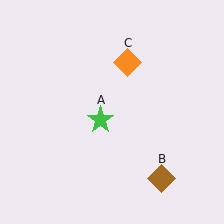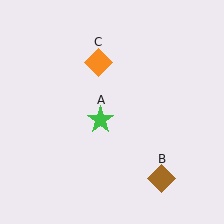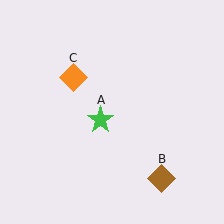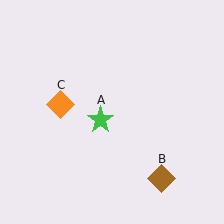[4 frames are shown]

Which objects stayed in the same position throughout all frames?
Green star (object A) and brown diamond (object B) remained stationary.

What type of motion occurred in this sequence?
The orange diamond (object C) rotated counterclockwise around the center of the scene.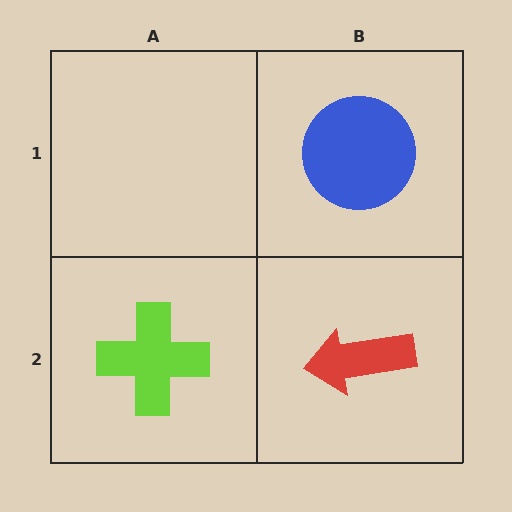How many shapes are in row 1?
1 shape.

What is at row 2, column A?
A lime cross.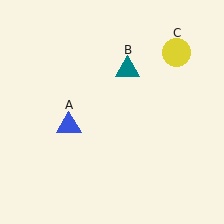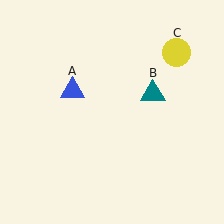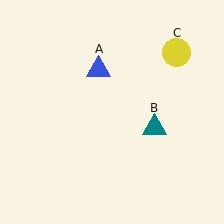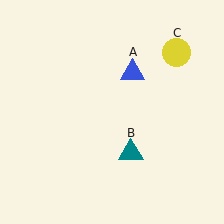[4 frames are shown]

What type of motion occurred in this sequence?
The blue triangle (object A), teal triangle (object B) rotated clockwise around the center of the scene.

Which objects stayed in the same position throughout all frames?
Yellow circle (object C) remained stationary.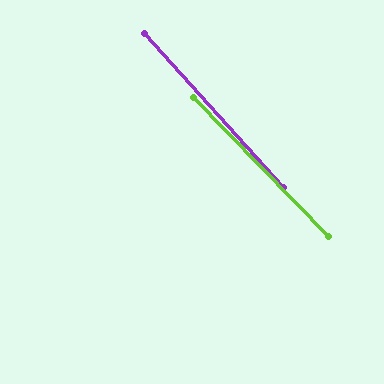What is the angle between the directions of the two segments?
Approximately 2 degrees.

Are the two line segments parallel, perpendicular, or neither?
Parallel — their directions differ by only 2.0°.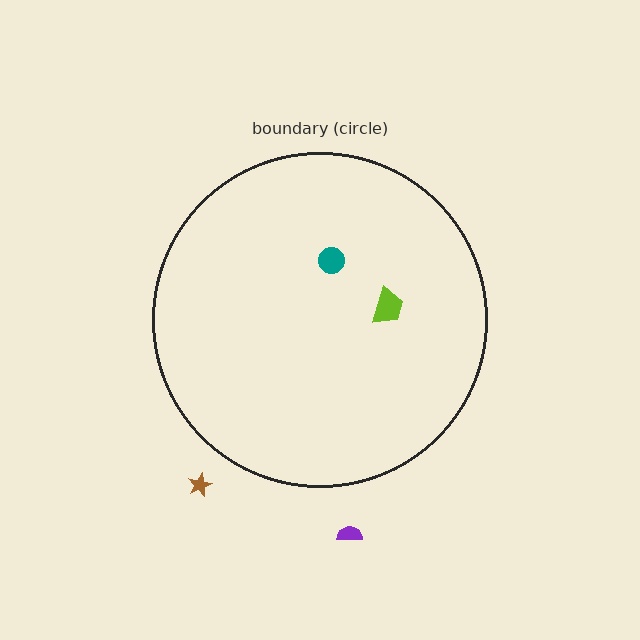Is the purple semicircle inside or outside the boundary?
Outside.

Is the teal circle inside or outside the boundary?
Inside.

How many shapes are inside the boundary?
2 inside, 2 outside.